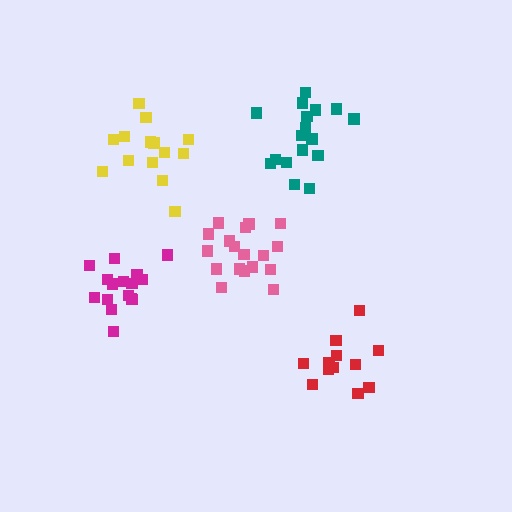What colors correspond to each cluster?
The clusters are colored: yellow, teal, magenta, pink, red.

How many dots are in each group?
Group 1: 14 dots, Group 2: 17 dots, Group 3: 16 dots, Group 4: 18 dots, Group 5: 14 dots (79 total).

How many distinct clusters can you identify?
There are 5 distinct clusters.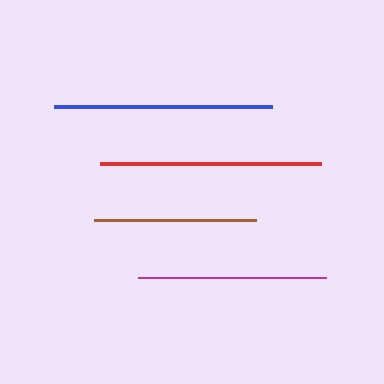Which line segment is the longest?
The red line is the longest at approximately 220 pixels.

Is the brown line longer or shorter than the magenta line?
The magenta line is longer than the brown line.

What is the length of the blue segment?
The blue segment is approximately 218 pixels long.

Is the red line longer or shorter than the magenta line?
The red line is longer than the magenta line.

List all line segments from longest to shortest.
From longest to shortest: red, blue, magenta, brown.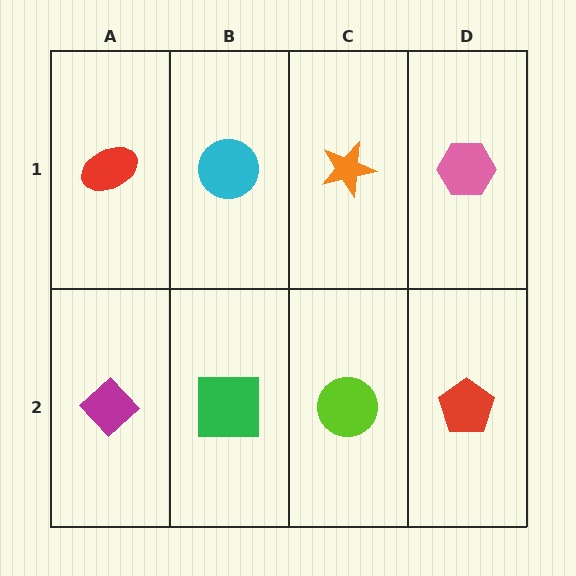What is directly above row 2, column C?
An orange star.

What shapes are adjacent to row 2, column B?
A cyan circle (row 1, column B), a magenta diamond (row 2, column A), a lime circle (row 2, column C).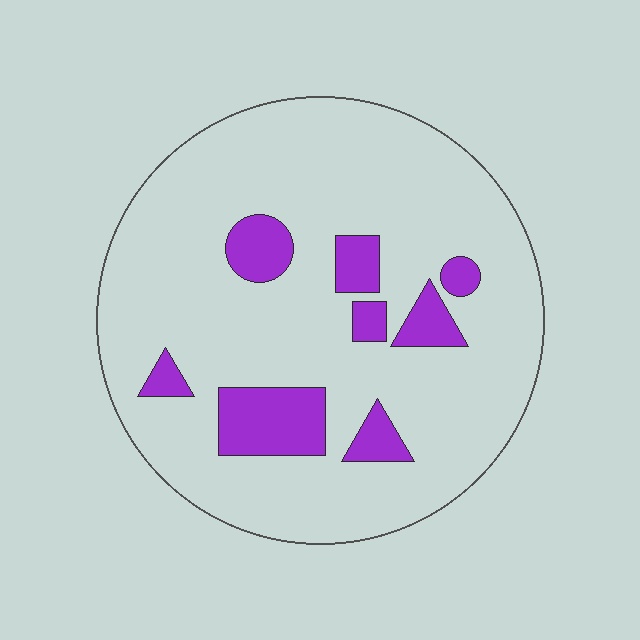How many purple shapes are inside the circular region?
8.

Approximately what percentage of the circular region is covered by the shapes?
Approximately 15%.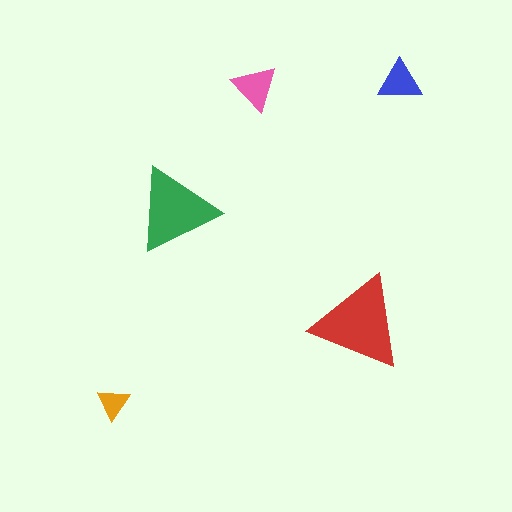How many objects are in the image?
There are 5 objects in the image.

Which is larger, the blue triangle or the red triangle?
The red one.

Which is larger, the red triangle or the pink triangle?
The red one.